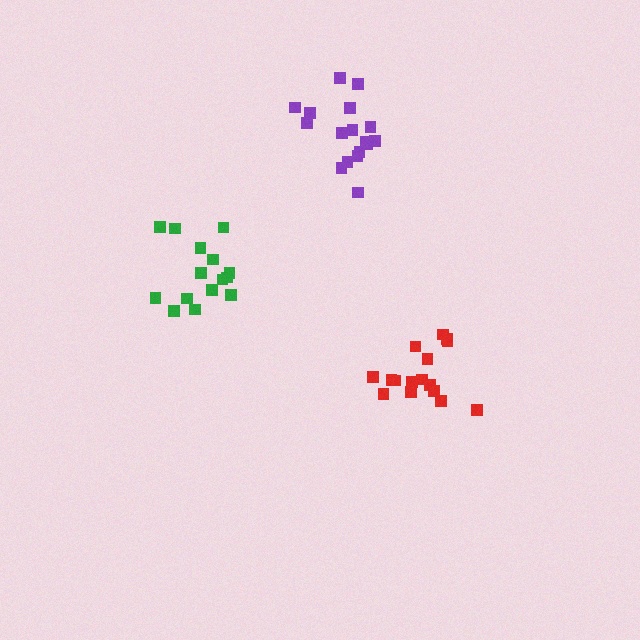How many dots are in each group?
Group 1: 17 dots, Group 2: 15 dots, Group 3: 16 dots (48 total).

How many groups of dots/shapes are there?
There are 3 groups.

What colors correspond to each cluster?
The clusters are colored: purple, green, red.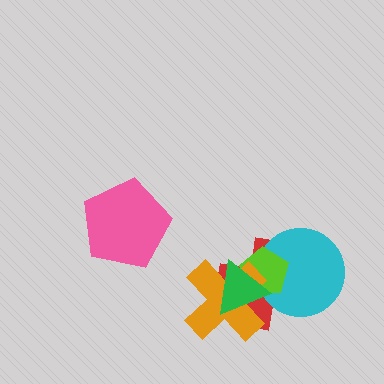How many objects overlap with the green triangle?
4 objects overlap with the green triangle.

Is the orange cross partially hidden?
Yes, it is partially covered by another shape.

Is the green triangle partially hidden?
No, no other shape covers it.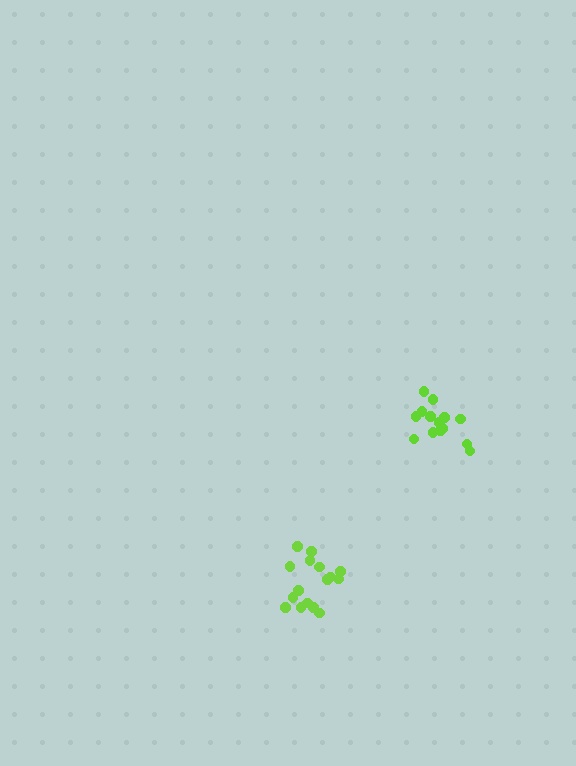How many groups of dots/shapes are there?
There are 2 groups.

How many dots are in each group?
Group 1: 14 dots, Group 2: 16 dots (30 total).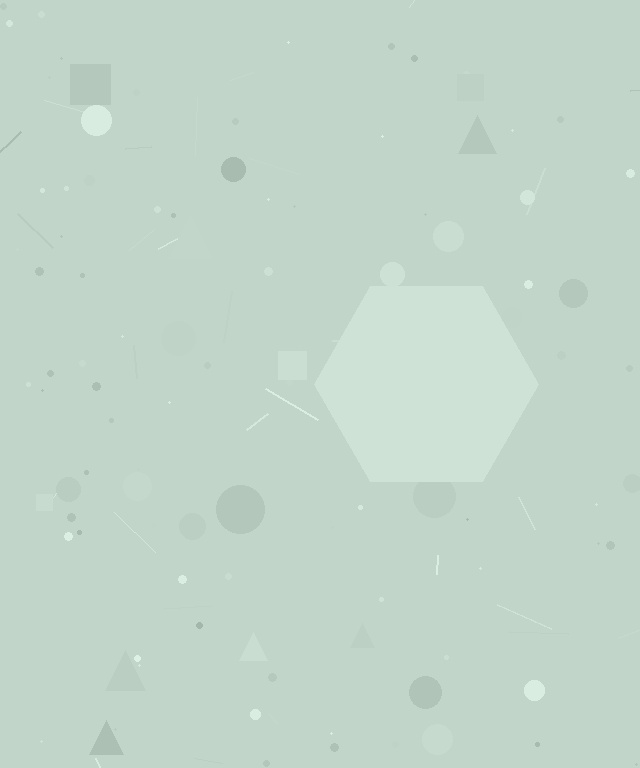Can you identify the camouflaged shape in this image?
The camouflaged shape is a hexagon.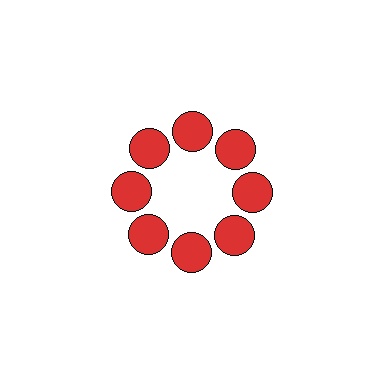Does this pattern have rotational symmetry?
Yes, this pattern has 8-fold rotational symmetry. It looks the same after rotating 45 degrees around the center.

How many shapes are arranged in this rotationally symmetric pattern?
There are 8 shapes, arranged in 8 groups of 1.